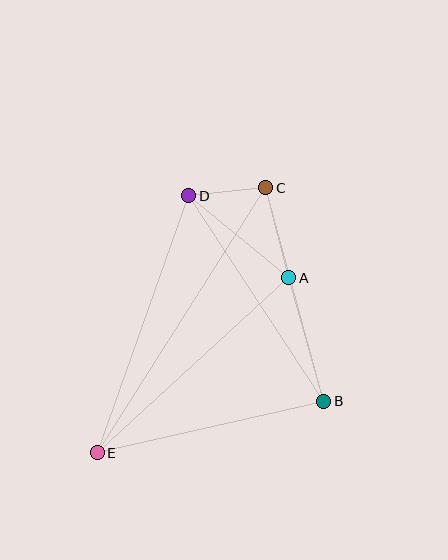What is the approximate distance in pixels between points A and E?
The distance between A and E is approximately 259 pixels.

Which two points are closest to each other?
Points C and D are closest to each other.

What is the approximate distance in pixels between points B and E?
The distance between B and E is approximately 233 pixels.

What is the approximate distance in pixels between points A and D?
The distance between A and D is approximately 129 pixels.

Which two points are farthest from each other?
Points C and E are farthest from each other.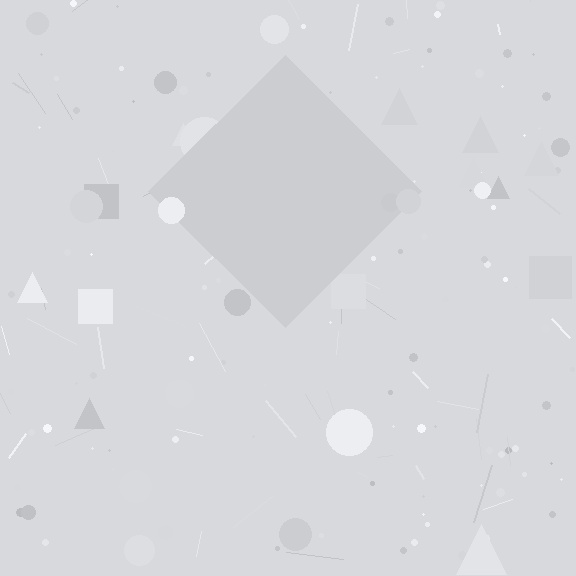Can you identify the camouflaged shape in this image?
The camouflaged shape is a diamond.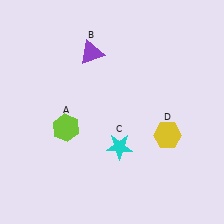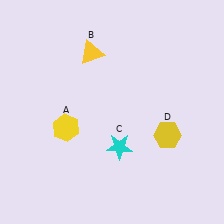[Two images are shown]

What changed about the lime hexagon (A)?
In Image 1, A is lime. In Image 2, it changed to yellow.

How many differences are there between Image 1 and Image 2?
There are 2 differences between the two images.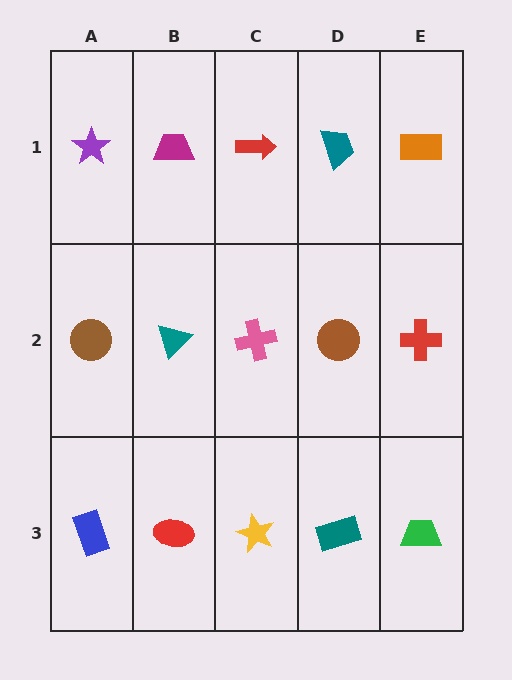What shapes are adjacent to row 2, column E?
An orange rectangle (row 1, column E), a green trapezoid (row 3, column E), a brown circle (row 2, column D).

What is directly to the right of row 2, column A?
A teal triangle.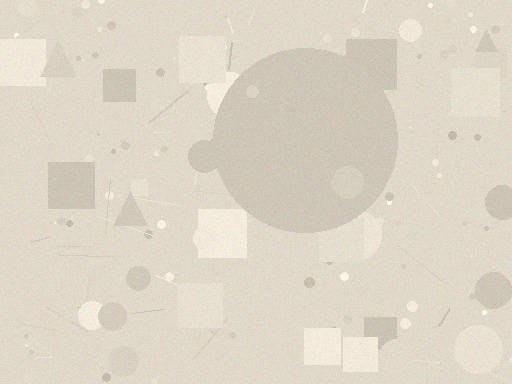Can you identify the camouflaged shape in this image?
The camouflaged shape is a circle.